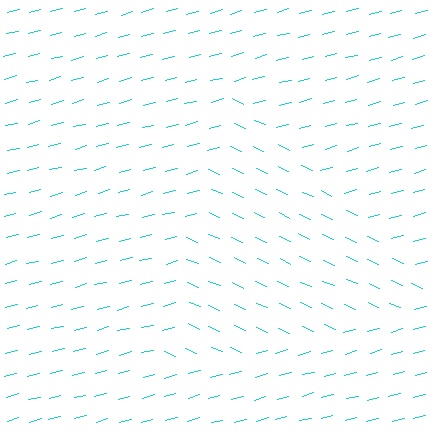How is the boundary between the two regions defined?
The boundary is defined purely by a change in line orientation (approximately 40 degrees difference). All lines are the same color and thickness.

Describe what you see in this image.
The image is filled with small cyan line segments. A triangle region in the image has lines oriented differently from the surrounding lines, creating a visible texture boundary.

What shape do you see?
I see a triangle.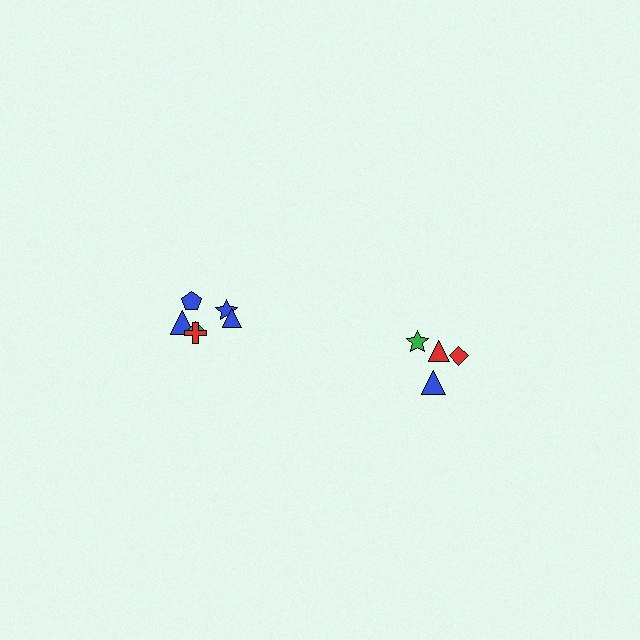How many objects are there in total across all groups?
There are 10 objects.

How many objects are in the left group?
There are 6 objects.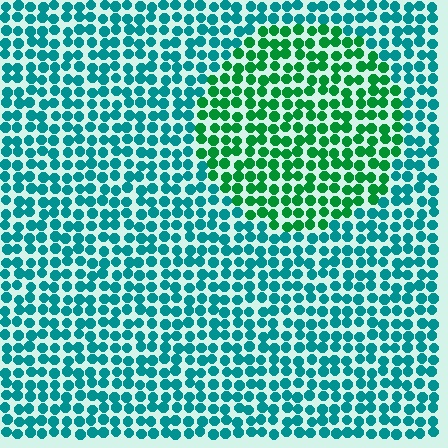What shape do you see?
I see a circle.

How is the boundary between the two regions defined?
The boundary is defined purely by a slight shift in hue (about 40 degrees). Spacing, size, and orientation are identical on both sides.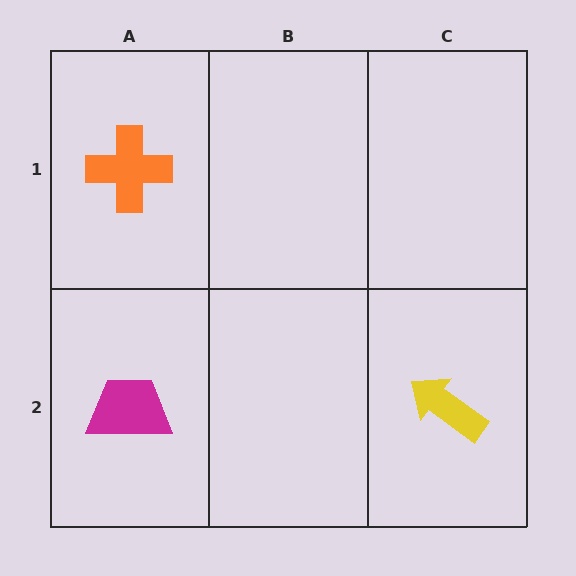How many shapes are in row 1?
1 shape.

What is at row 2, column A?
A magenta trapezoid.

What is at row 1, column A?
An orange cross.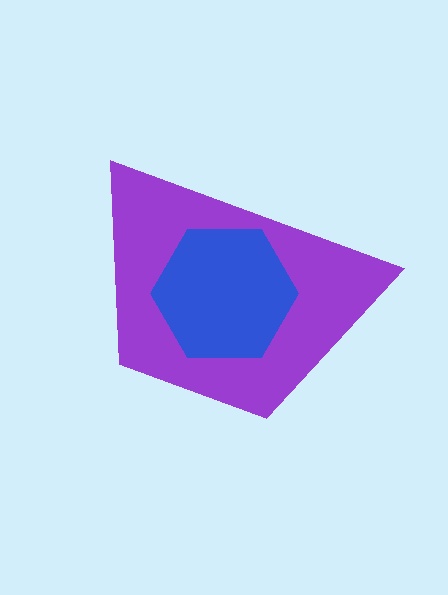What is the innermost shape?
The blue hexagon.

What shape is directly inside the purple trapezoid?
The blue hexagon.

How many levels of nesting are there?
2.